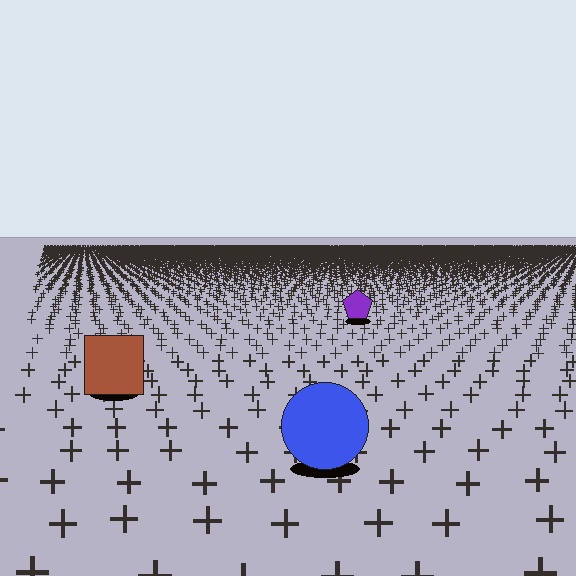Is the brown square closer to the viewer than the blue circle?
No. The blue circle is closer — you can tell from the texture gradient: the ground texture is coarser near it.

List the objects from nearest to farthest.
From nearest to farthest: the blue circle, the brown square, the purple pentagon.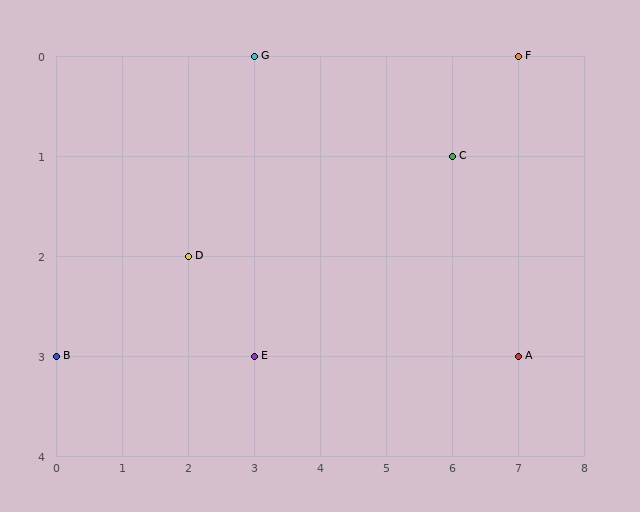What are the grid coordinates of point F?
Point F is at grid coordinates (7, 0).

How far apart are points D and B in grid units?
Points D and B are 2 columns and 1 row apart (about 2.2 grid units diagonally).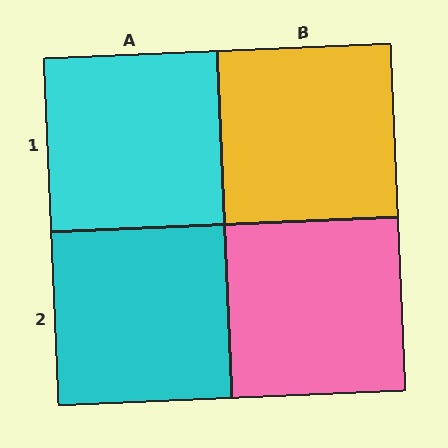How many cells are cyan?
2 cells are cyan.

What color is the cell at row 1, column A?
Cyan.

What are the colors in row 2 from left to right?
Cyan, pink.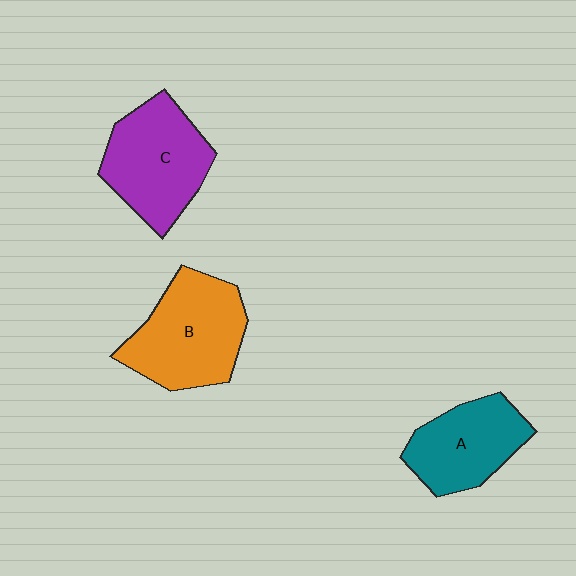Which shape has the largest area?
Shape B (orange).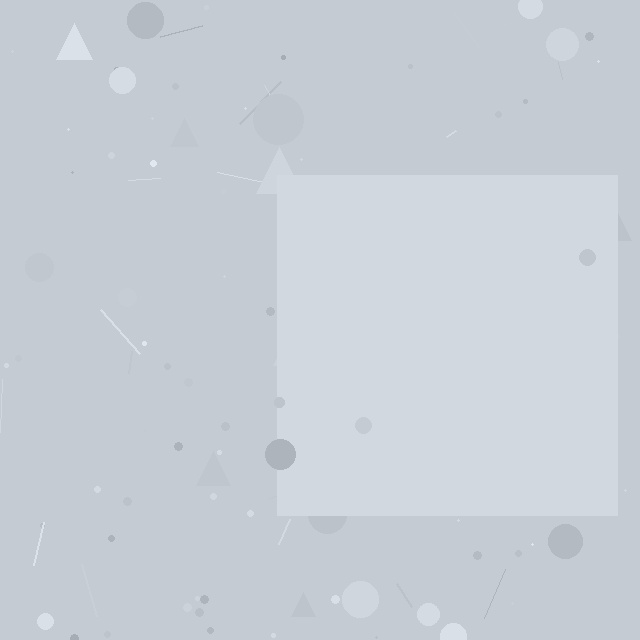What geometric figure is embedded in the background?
A square is embedded in the background.